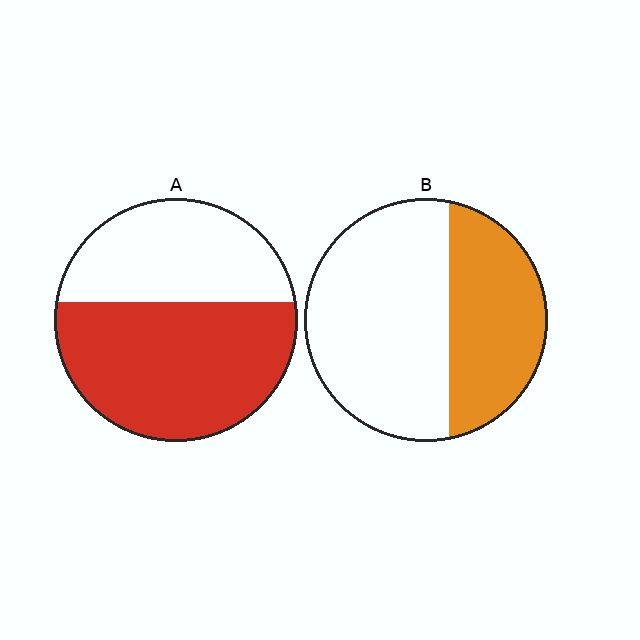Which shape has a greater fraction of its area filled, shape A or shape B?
Shape A.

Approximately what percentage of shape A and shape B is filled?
A is approximately 60% and B is approximately 40%.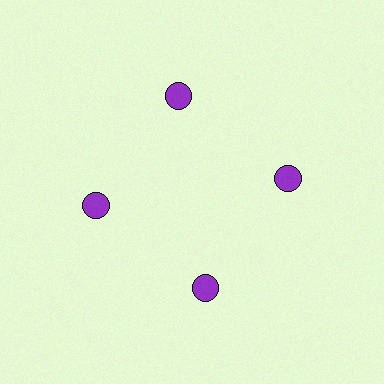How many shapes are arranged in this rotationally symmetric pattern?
There are 4 shapes, arranged in 4 groups of 1.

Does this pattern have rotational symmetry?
Yes, this pattern has 4-fold rotational symmetry. It looks the same after rotating 90 degrees around the center.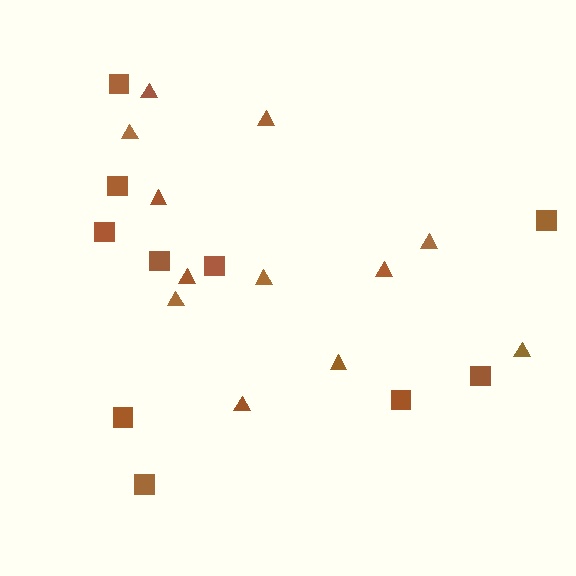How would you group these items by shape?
There are 2 groups: one group of squares (10) and one group of triangles (12).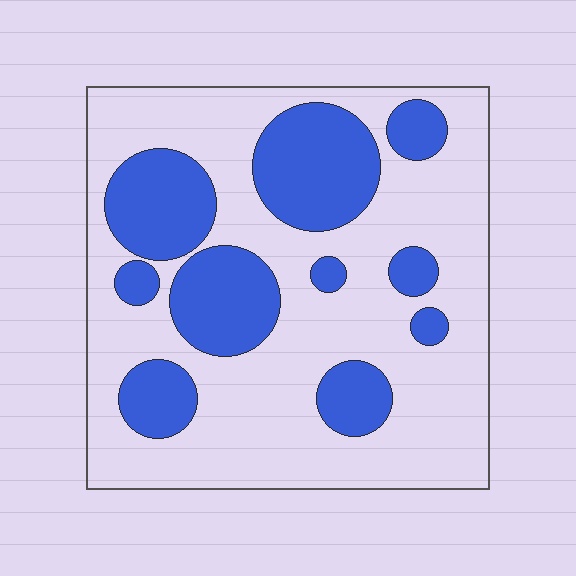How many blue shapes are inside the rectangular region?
10.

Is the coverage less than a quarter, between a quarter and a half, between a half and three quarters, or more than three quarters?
Between a quarter and a half.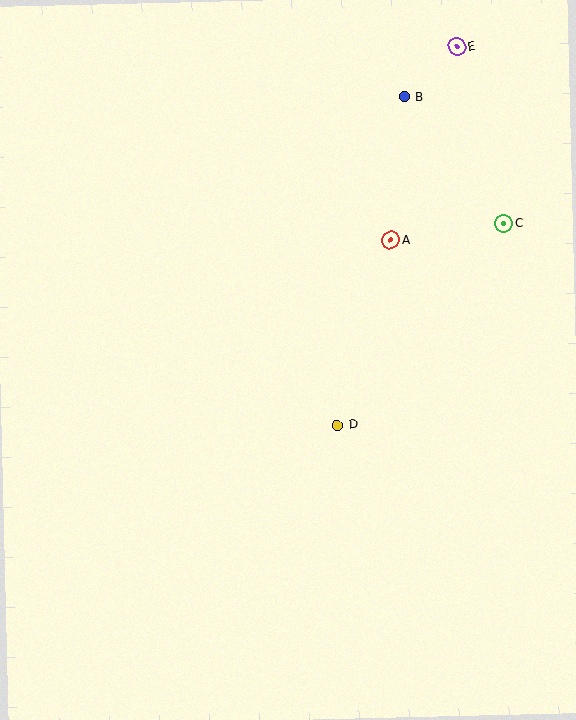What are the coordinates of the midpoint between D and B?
The midpoint between D and B is at (371, 261).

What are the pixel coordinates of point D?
Point D is at (338, 425).